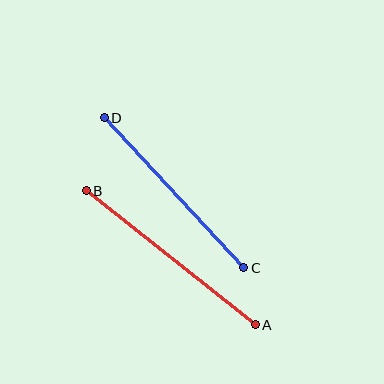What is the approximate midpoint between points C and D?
The midpoint is at approximately (174, 193) pixels.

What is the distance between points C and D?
The distance is approximately 205 pixels.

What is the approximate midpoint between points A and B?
The midpoint is at approximately (171, 258) pixels.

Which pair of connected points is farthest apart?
Points A and B are farthest apart.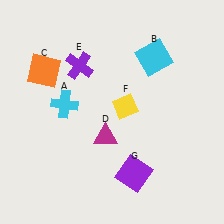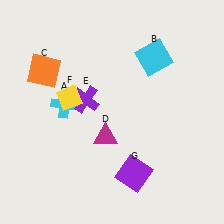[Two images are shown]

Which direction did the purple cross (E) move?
The purple cross (E) moved down.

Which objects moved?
The objects that moved are: the purple cross (E), the yellow diamond (F).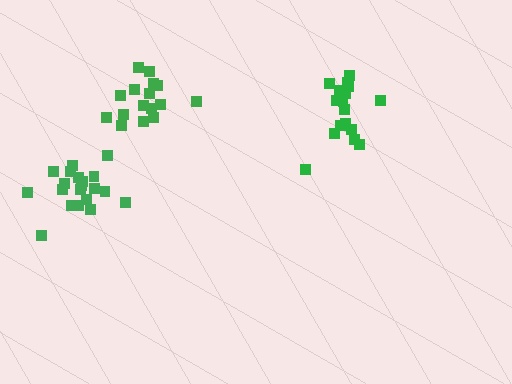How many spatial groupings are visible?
There are 3 spatial groupings.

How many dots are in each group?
Group 1: 16 dots, Group 2: 20 dots, Group 3: 20 dots (56 total).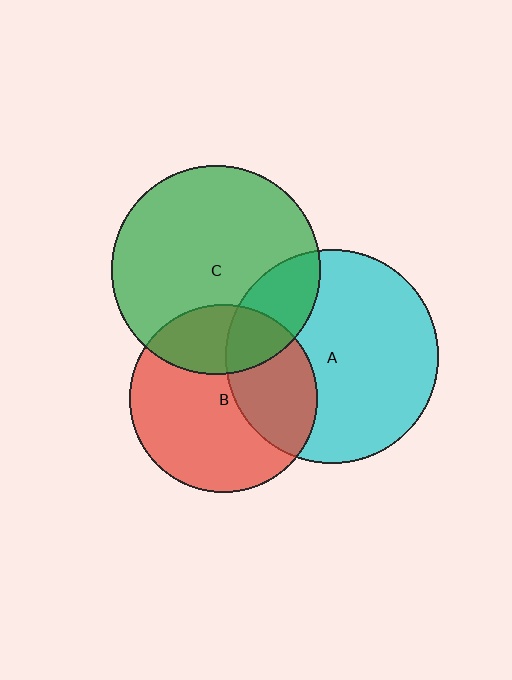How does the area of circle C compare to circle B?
Approximately 1.2 times.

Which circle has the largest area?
Circle A (cyan).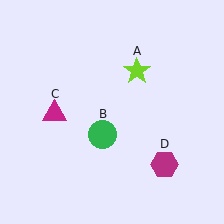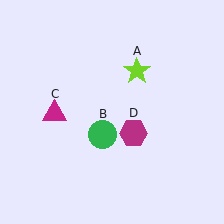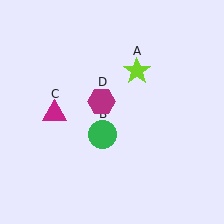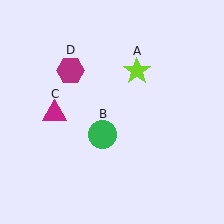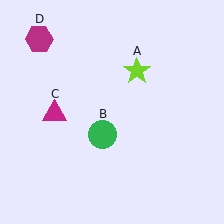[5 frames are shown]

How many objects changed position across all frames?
1 object changed position: magenta hexagon (object D).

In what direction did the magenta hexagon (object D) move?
The magenta hexagon (object D) moved up and to the left.